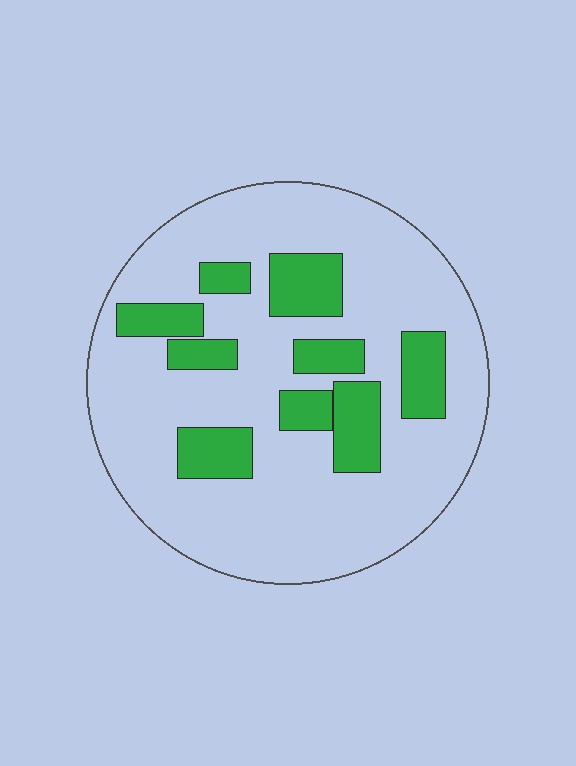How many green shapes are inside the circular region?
9.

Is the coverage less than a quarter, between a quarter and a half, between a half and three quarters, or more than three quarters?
Less than a quarter.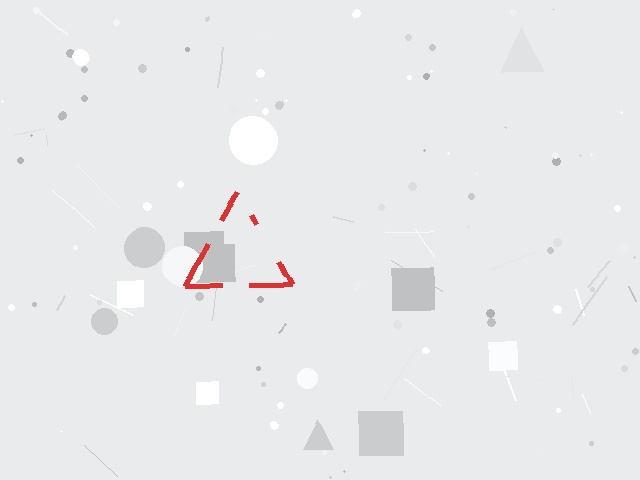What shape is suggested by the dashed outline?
The dashed outline suggests a triangle.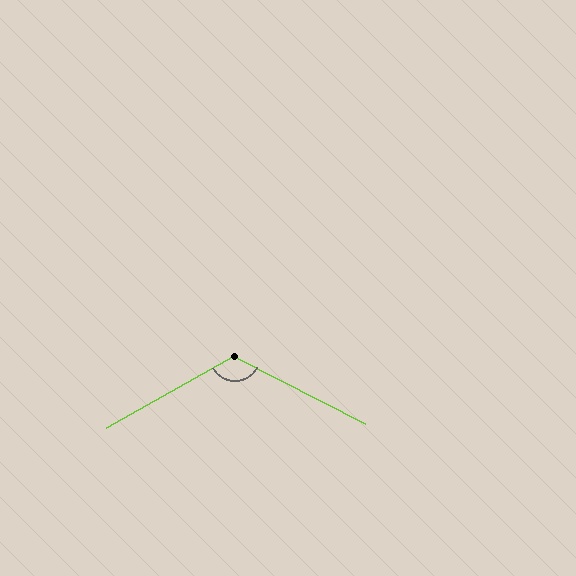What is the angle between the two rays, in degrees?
Approximately 123 degrees.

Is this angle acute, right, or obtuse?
It is obtuse.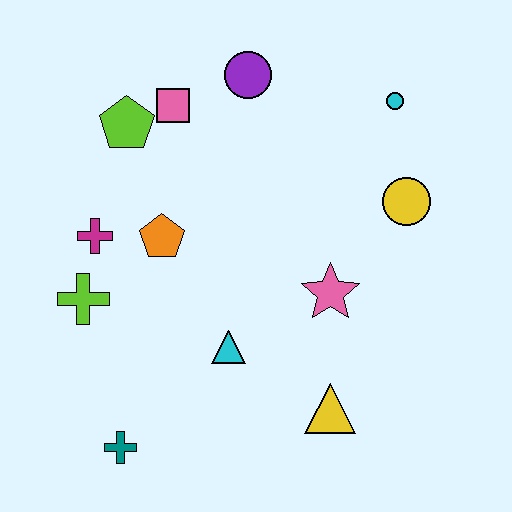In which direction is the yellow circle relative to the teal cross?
The yellow circle is to the right of the teal cross.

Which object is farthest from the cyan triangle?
The cyan circle is farthest from the cyan triangle.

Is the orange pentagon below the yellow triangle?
No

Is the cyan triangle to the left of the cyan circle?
Yes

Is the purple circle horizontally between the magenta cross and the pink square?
No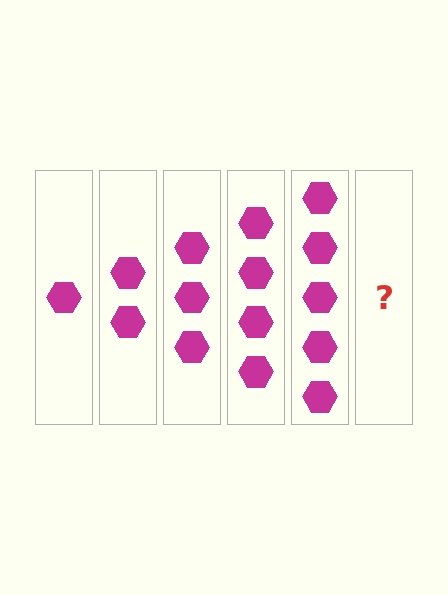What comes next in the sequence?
The next element should be 6 hexagons.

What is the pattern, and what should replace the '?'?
The pattern is that each step adds one more hexagon. The '?' should be 6 hexagons.